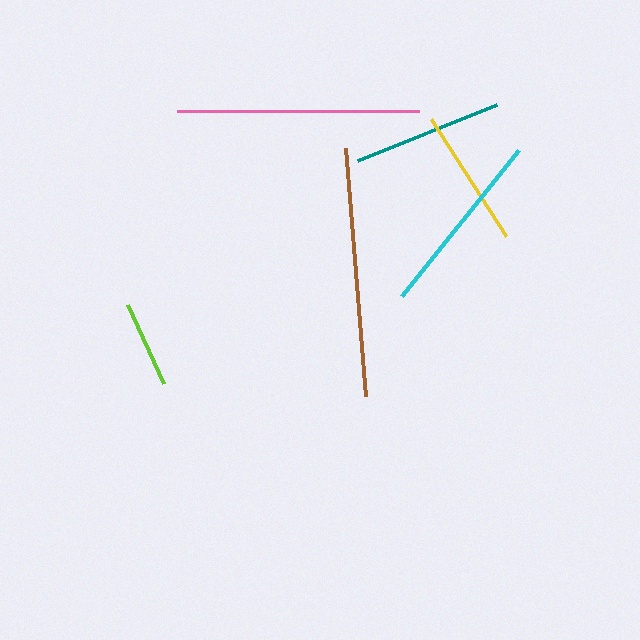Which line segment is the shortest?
The lime line is the shortest at approximately 87 pixels.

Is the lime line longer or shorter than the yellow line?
The yellow line is longer than the lime line.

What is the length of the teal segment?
The teal segment is approximately 150 pixels long.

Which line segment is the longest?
The brown line is the longest at approximately 249 pixels.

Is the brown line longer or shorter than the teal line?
The brown line is longer than the teal line.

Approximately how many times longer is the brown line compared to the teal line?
The brown line is approximately 1.7 times the length of the teal line.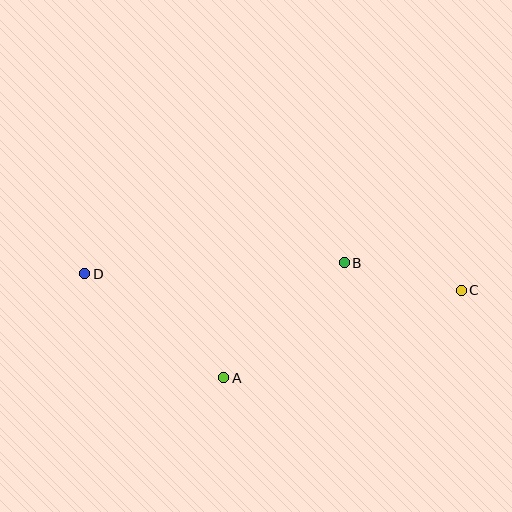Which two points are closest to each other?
Points B and C are closest to each other.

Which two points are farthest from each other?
Points C and D are farthest from each other.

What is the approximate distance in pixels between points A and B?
The distance between A and B is approximately 166 pixels.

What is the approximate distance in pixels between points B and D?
The distance between B and D is approximately 260 pixels.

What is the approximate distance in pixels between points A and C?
The distance between A and C is approximately 253 pixels.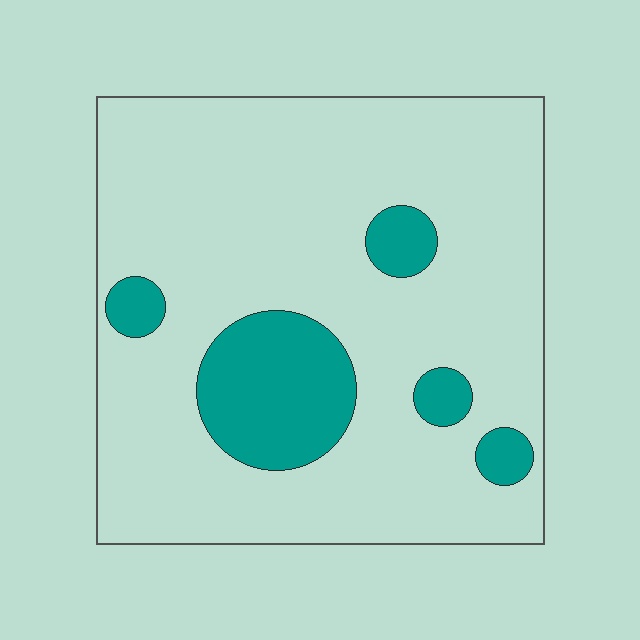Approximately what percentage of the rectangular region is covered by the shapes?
Approximately 15%.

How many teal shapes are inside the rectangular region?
5.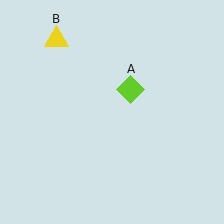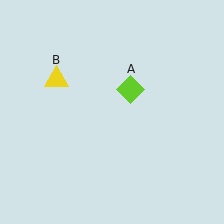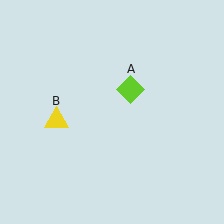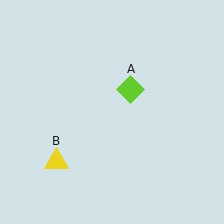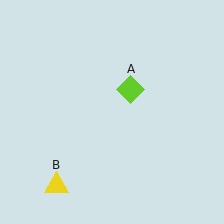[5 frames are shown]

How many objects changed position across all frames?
1 object changed position: yellow triangle (object B).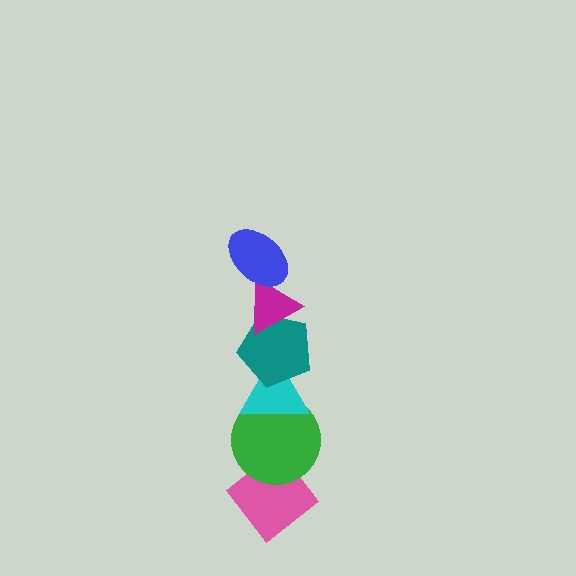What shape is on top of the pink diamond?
The green circle is on top of the pink diamond.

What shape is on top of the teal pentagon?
The magenta triangle is on top of the teal pentagon.